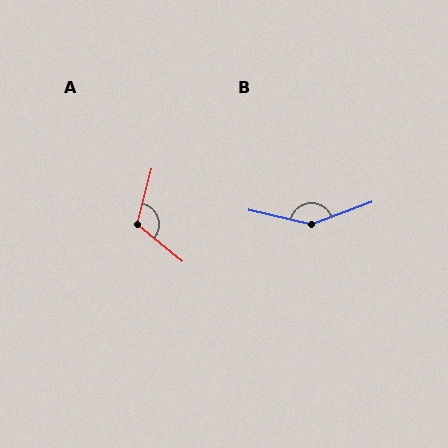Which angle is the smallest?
A, at approximately 114 degrees.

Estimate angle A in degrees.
Approximately 114 degrees.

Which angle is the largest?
B, at approximately 146 degrees.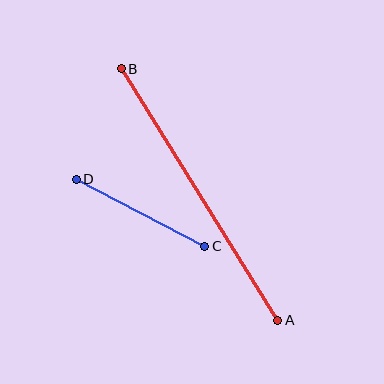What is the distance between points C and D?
The distance is approximately 145 pixels.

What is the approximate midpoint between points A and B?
The midpoint is at approximately (199, 194) pixels.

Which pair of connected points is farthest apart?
Points A and B are farthest apart.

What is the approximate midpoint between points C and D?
The midpoint is at approximately (141, 213) pixels.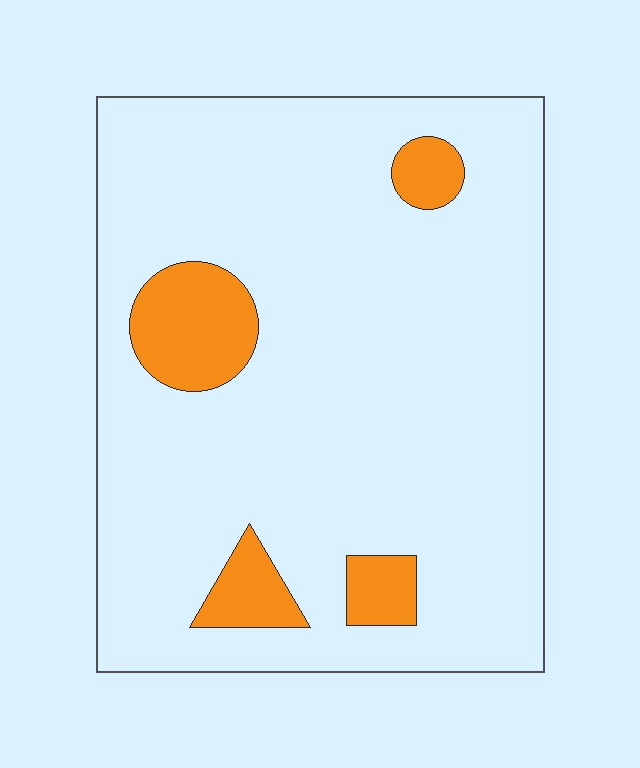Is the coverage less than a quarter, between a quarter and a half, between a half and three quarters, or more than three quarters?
Less than a quarter.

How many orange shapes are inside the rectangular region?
4.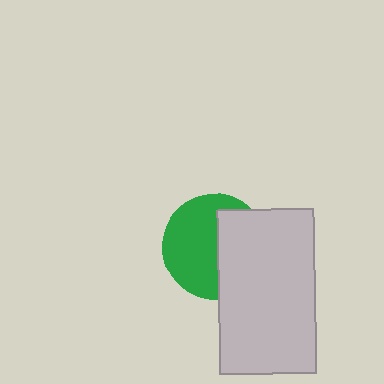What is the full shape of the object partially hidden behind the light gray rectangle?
The partially hidden object is a green circle.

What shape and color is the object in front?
The object in front is a light gray rectangle.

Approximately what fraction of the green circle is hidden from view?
Roughly 44% of the green circle is hidden behind the light gray rectangle.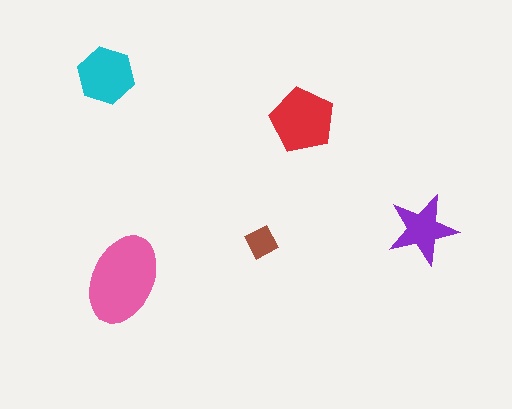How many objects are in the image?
There are 5 objects in the image.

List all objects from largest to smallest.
The pink ellipse, the red pentagon, the cyan hexagon, the purple star, the brown square.